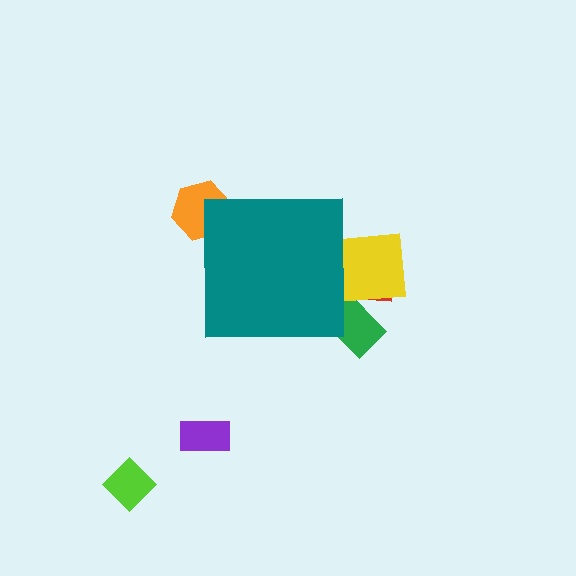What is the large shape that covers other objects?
A teal square.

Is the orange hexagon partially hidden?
Yes, the orange hexagon is partially hidden behind the teal square.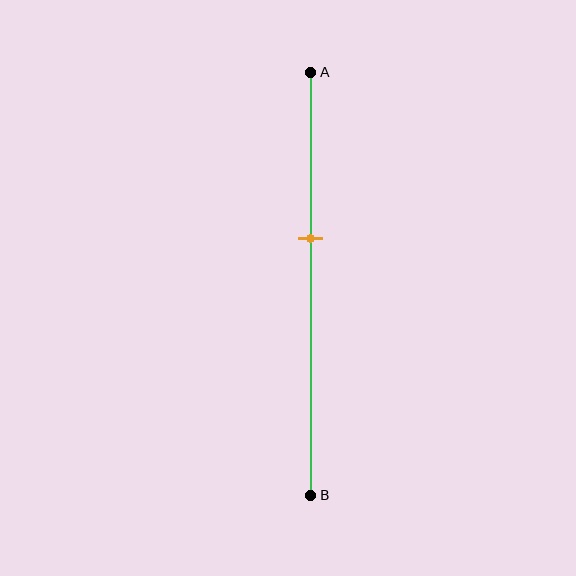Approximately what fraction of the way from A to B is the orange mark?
The orange mark is approximately 40% of the way from A to B.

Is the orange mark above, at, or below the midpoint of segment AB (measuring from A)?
The orange mark is above the midpoint of segment AB.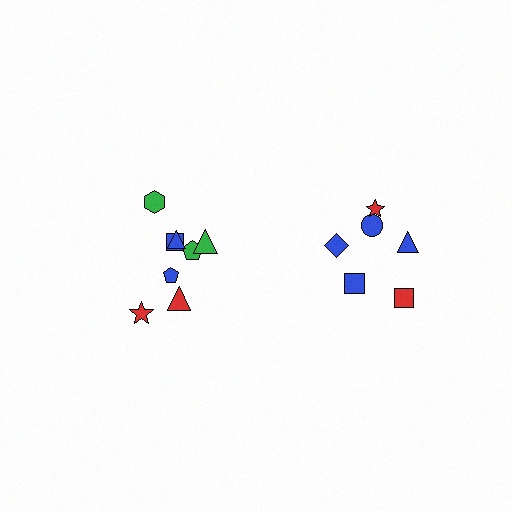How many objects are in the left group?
There are 8 objects.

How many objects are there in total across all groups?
There are 14 objects.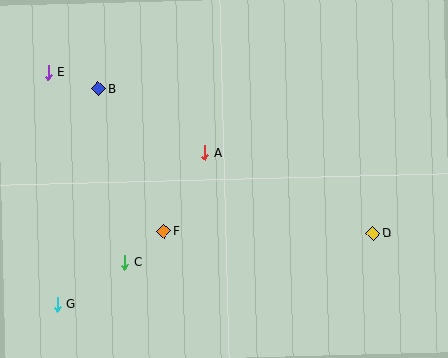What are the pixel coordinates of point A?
Point A is at (205, 153).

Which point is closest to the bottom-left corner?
Point G is closest to the bottom-left corner.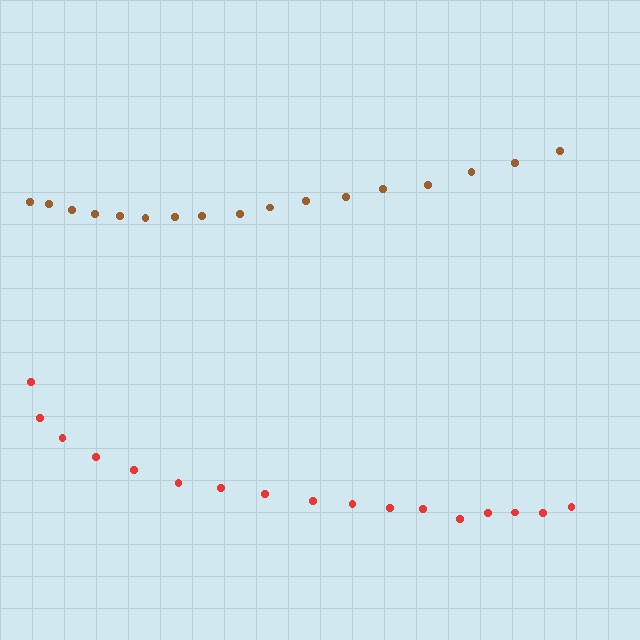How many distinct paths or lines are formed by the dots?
There are 2 distinct paths.